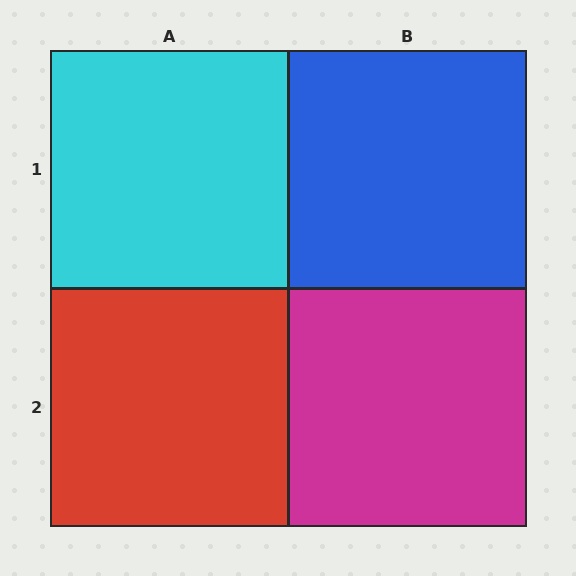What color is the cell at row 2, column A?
Red.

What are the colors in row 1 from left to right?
Cyan, blue.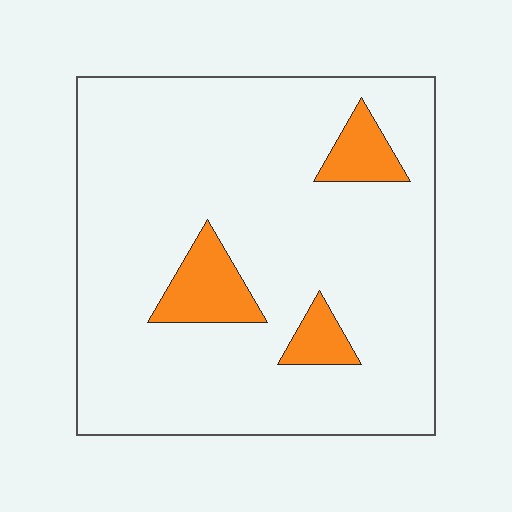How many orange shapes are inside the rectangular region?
3.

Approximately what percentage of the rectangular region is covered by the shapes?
Approximately 10%.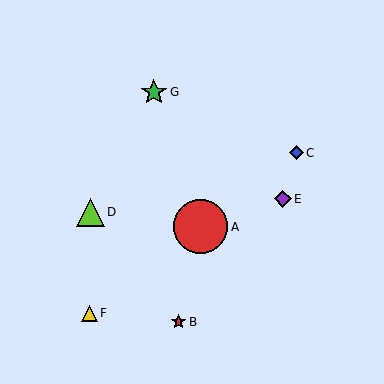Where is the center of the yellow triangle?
The center of the yellow triangle is at (89, 313).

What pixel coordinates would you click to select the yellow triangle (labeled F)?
Click at (89, 313) to select the yellow triangle F.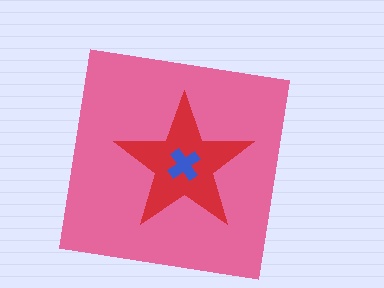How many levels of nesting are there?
3.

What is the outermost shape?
The pink square.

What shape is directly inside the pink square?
The red star.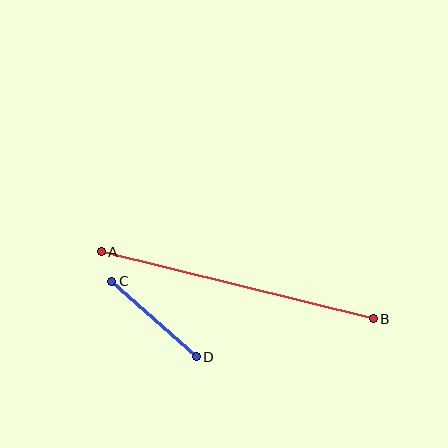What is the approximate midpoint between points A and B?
The midpoint is at approximately (237, 285) pixels.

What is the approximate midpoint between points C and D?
The midpoint is at approximately (154, 319) pixels.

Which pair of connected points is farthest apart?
Points A and B are farthest apart.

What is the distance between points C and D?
The distance is approximately 113 pixels.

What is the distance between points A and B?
The distance is approximately 280 pixels.